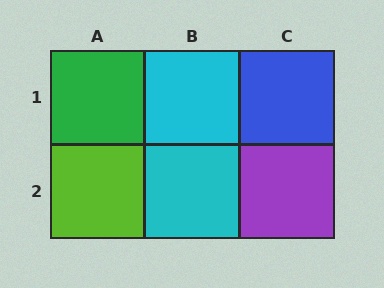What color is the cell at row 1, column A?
Green.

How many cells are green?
1 cell is green.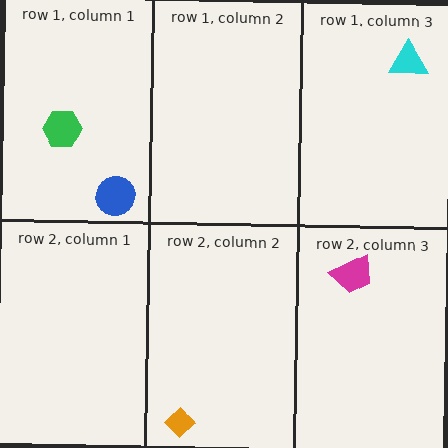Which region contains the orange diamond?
The row 2, column 2 region.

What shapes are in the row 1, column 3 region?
The cyan triangle.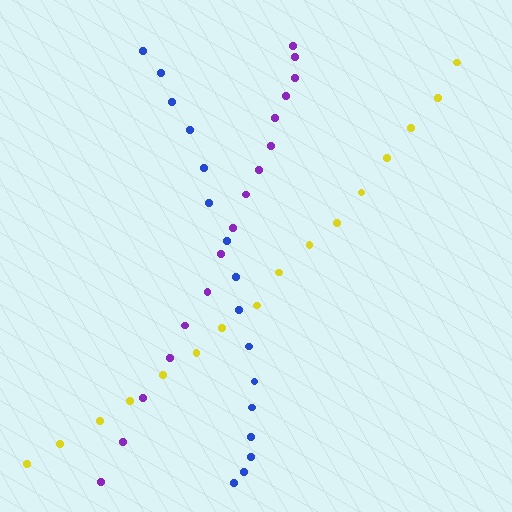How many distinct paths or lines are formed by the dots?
There are 3 distinct paths.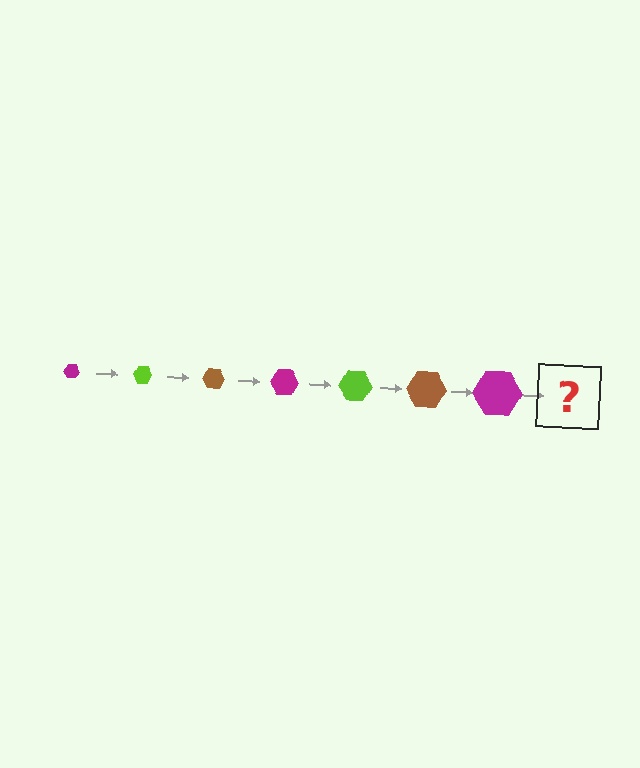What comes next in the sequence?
The next element should be a lime hexagon, larger than the previous one.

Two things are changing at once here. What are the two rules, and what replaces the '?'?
The two rules are that the hexagon grows larger each step and the color cycles through magenta, lime, and brown. The '?' should be a lime hexagon, larger than the previous one.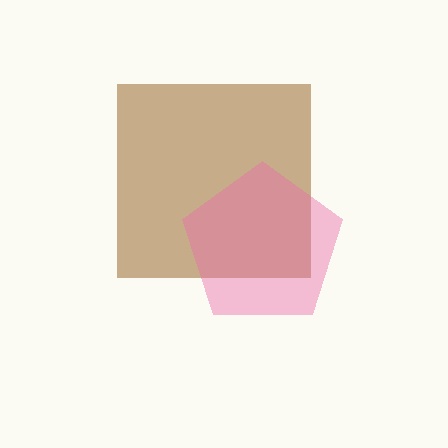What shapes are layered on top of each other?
The layered shapes are: a brown square, a pink pentagon.